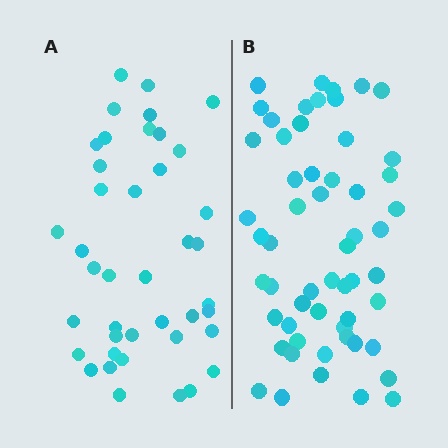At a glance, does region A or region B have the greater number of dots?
Region B (the right region) has more dots.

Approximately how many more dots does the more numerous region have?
Region B has approximately 15 more dots than region A.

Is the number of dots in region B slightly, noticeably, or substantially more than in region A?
Region B has noticeably more, but not dramatically so. The ratio is roughly 1.4 to 1.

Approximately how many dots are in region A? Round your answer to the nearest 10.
About 40 dots. (The exact count is 41, which rounds to 40.)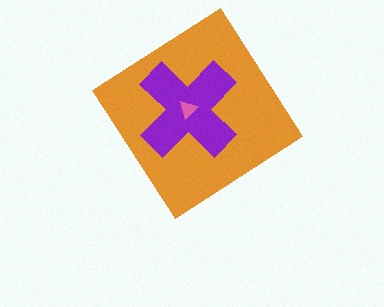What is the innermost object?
The pink triangle.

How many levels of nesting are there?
3.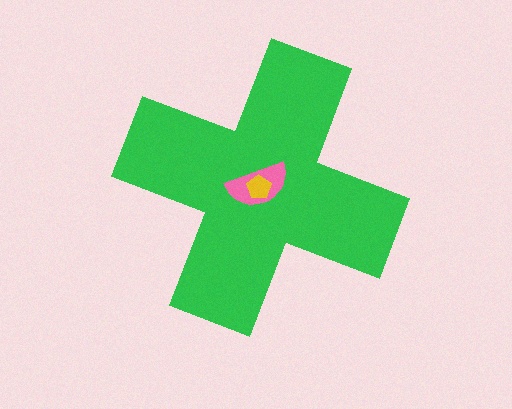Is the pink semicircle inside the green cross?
Yes.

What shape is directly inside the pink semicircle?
The yellow pentagon.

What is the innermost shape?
The yellow pentagon.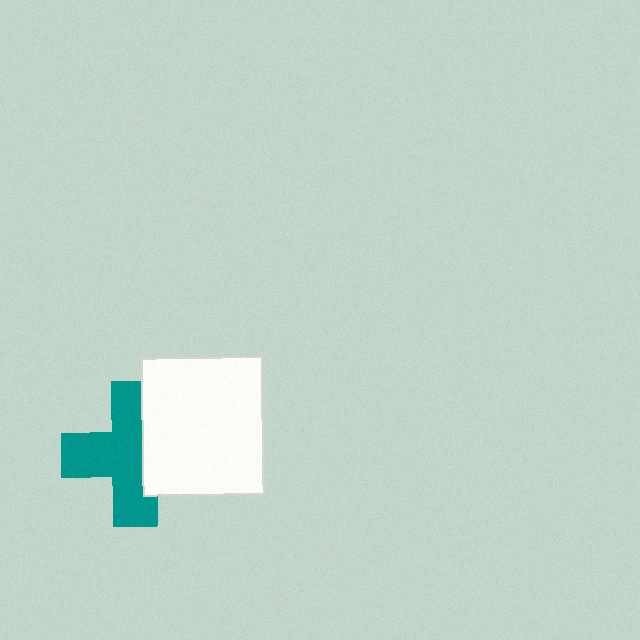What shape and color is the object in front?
The object in front is a white rectangle.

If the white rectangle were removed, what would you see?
You would see the complete teal cross.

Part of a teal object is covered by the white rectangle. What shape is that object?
It is a cross.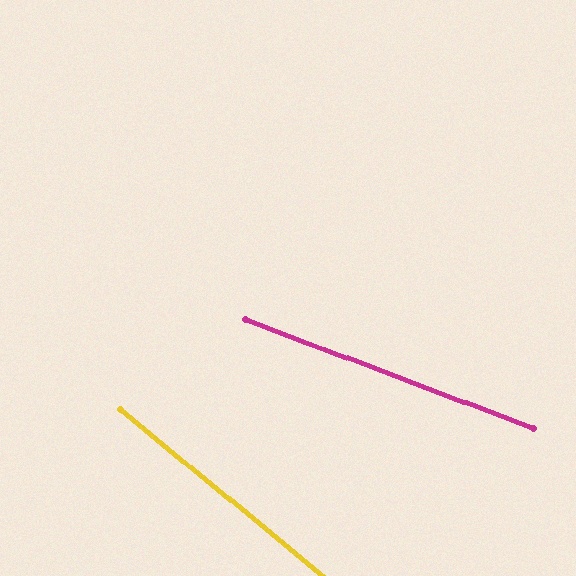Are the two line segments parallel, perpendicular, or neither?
Neither parallel nor perpendicular — they differ by about 19°.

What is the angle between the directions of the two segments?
Approximately 19 degrees.